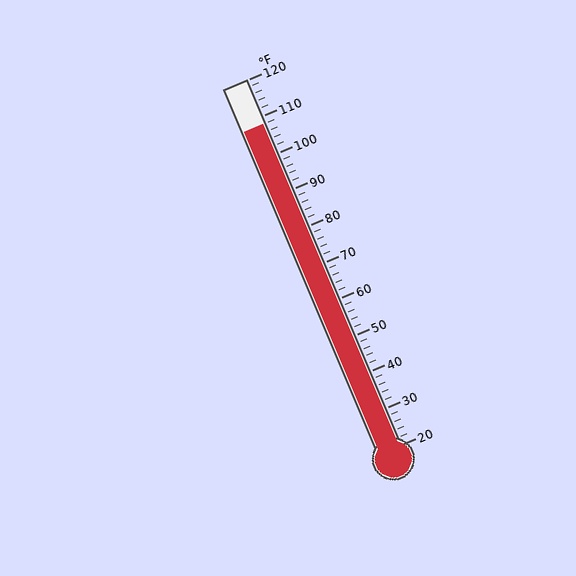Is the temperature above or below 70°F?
The temperature is above 70°F.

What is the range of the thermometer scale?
The thermometer scale ranges from 20°F to 120°F.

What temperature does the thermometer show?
The thermometer shows approximately 108°F.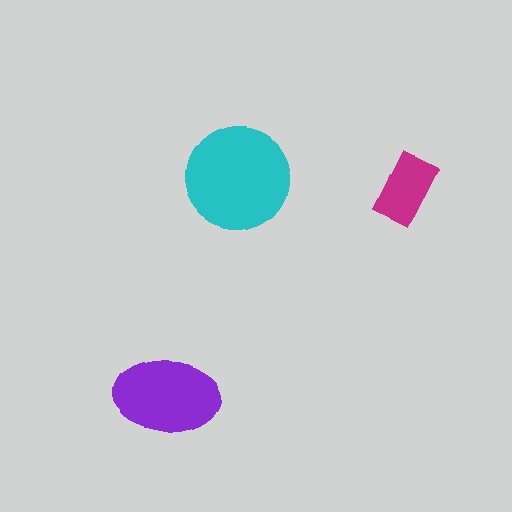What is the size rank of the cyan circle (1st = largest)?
1st.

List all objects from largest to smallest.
The cyan circle, the purple ellipse, the magenta rectangle.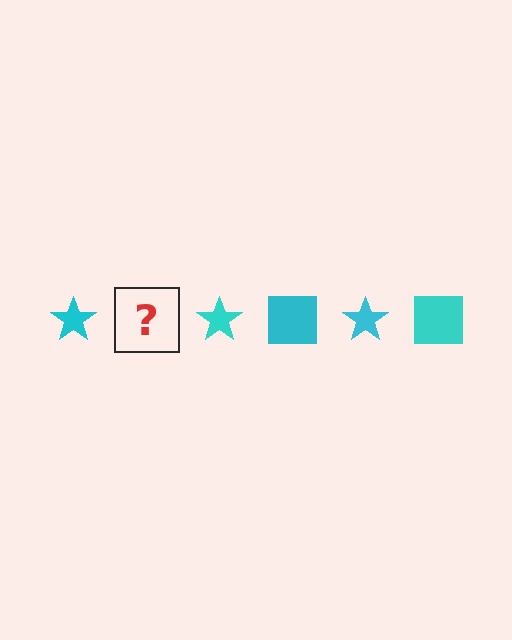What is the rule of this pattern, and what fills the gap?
The rule is that the pattern cycles through star, square shapes in cyan. The gap should be filled with a cyan square.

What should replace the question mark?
The question mark should be replaced with a cyan square.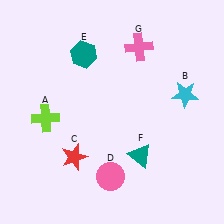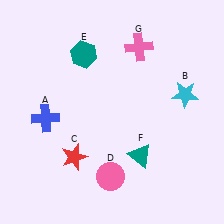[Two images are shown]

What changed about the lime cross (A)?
In Image 1, A is lime. In Image 2, it changed to blue.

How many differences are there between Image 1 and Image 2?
There is 1 difference between the two images.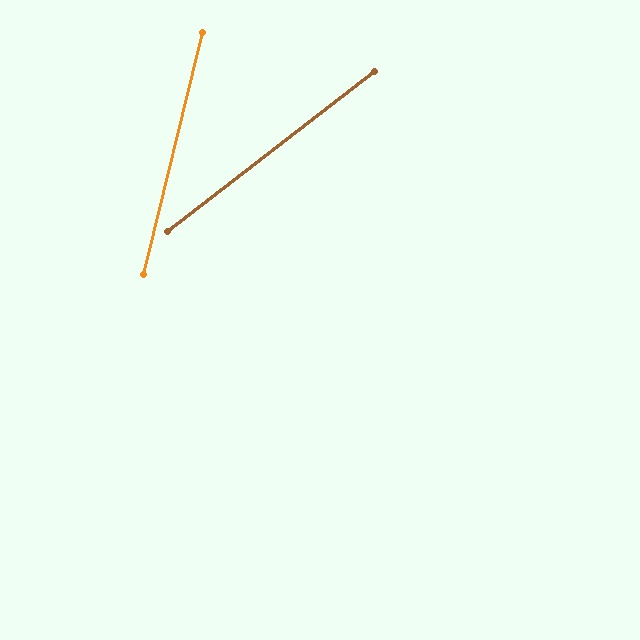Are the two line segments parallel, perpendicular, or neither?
Neither parallel nor perpendicular — they differ by about 39°.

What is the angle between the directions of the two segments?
Approximately 39 degrees.